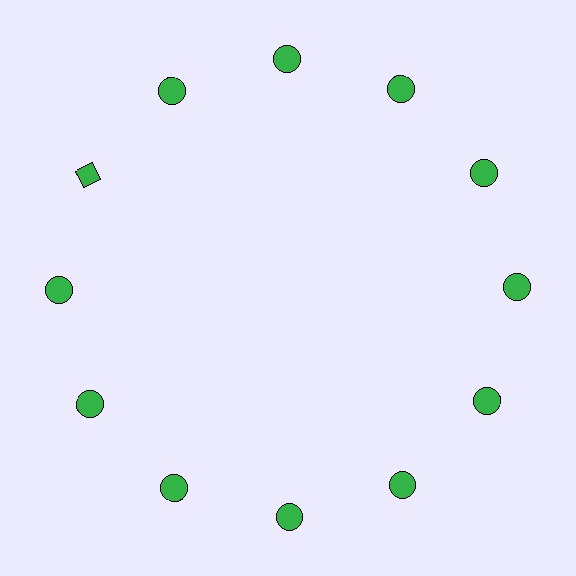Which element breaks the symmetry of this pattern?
The green diamond at roughly the 10 o'clock position breaks the symmetry. All other shapes are green circles.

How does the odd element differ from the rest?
It has a different shape: diamond instead of circle.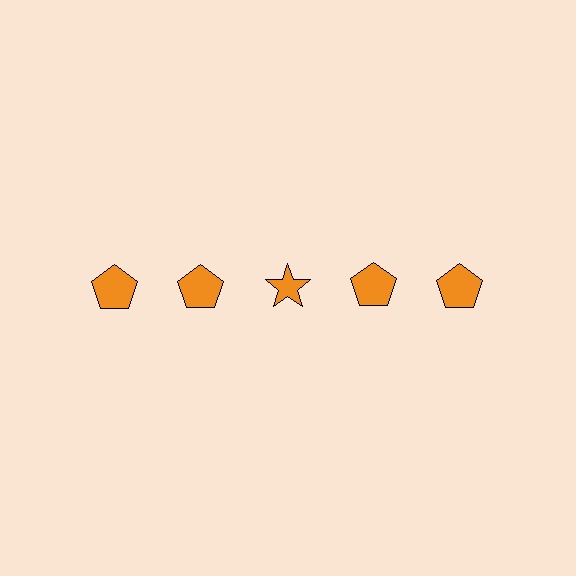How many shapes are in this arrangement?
There are 5 shapes arranged in a grid pattern.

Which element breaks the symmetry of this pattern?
The orange star in the top row, center column breaks the symmetry. All other shapes are orange pentagons.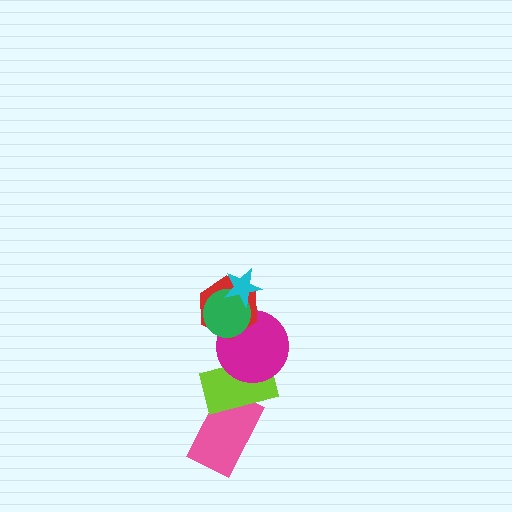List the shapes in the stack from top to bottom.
From top to bottom: the cyan star, the green circle, the red hexagon, the magenta circle, the lime rectangle, the pink rectangle.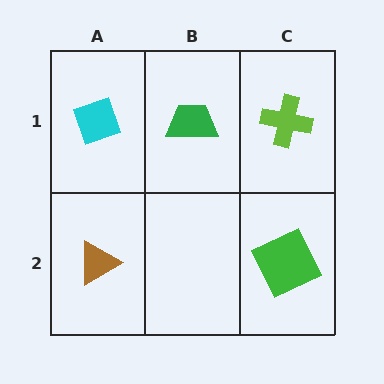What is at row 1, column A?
A cyan diamond.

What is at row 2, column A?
A brown triangle.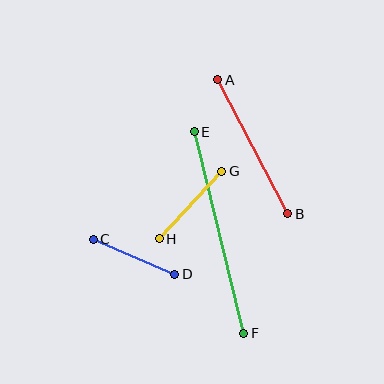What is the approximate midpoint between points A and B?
The midpoint is at approximately (253, 147) pixels.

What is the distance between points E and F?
The distance is approximately 208 pixels.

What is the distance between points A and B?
The distance is approximately 151 pixels.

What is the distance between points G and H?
The distance is approximately 92 pixels.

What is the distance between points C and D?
The distance is approximately 89 pixels.